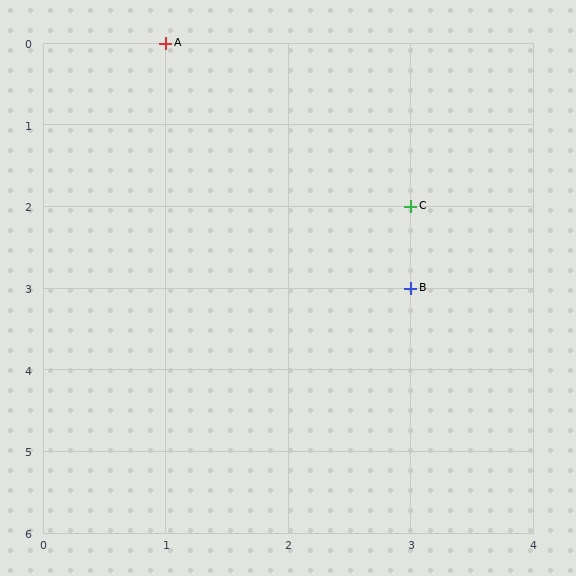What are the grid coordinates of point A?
Point A is at grid coordinates (1, 0).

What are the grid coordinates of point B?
Point B is at grid coordinates (3, 3).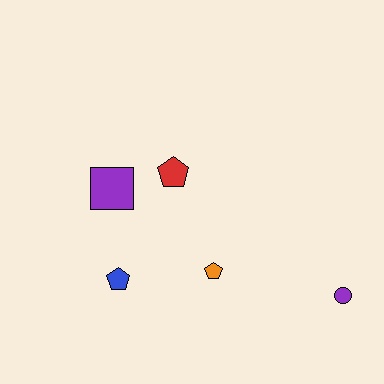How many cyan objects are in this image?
There are no cyan objects.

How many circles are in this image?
There is 1 circle.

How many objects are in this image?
There are 5 objects.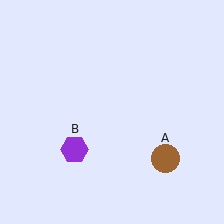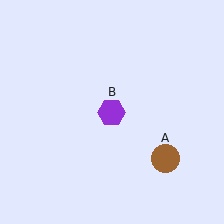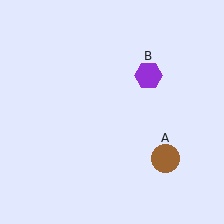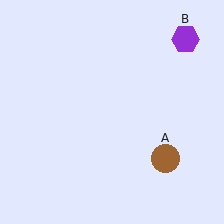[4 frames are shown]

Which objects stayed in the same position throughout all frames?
Brown circle (object A) remained stationary.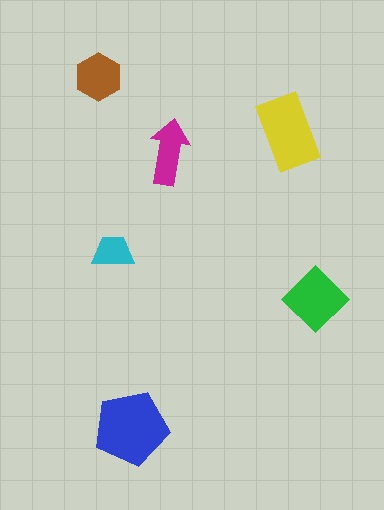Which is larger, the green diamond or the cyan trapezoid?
The green diamond.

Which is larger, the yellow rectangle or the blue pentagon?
The blue pentagon.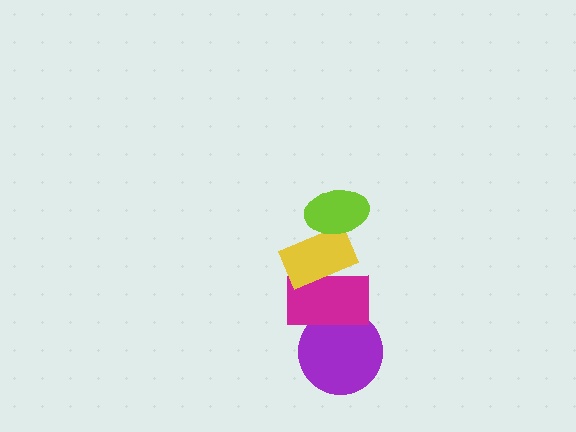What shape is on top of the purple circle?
The magenta rectangle is on top of the purple circle.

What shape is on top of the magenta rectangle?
The yellow rectangle is on top of the magenta rectangle.